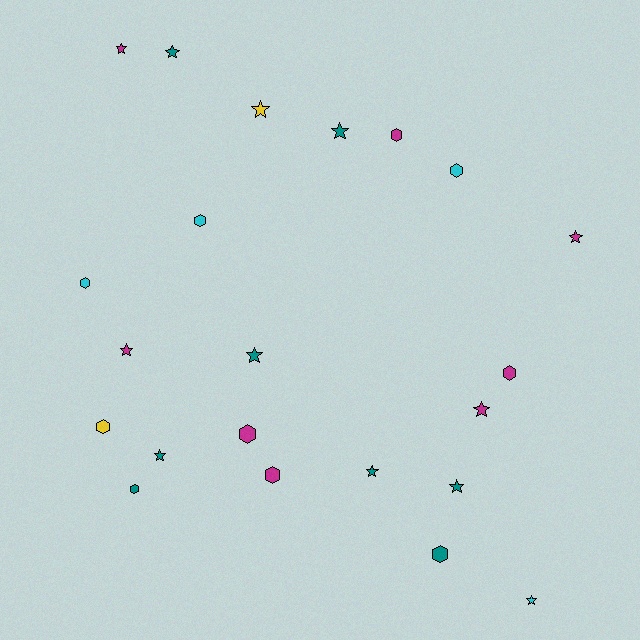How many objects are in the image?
There are 22 objects.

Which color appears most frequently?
Magenta, with 8 objects.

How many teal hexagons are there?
There are 2 teal hexagons.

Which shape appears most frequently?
Star, with 12 objects.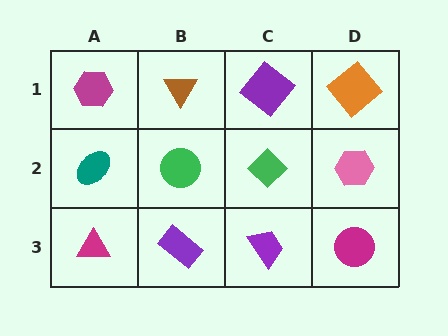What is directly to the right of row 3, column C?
A magenta circle.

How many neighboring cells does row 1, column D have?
2.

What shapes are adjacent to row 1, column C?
A green diamond (row 2, column C), a brown triangle (row 1, column B), an orange diamond (row 1, column D).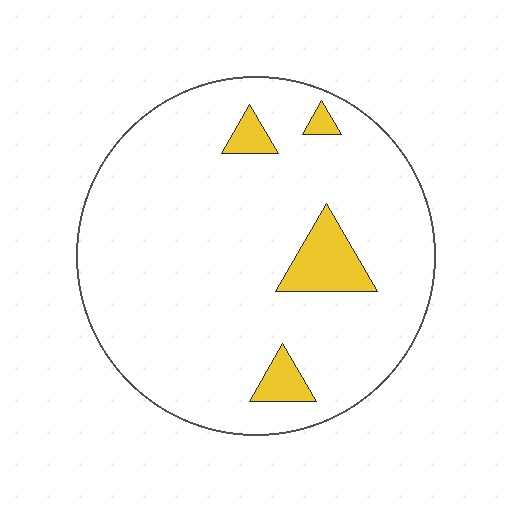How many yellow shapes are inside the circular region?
4.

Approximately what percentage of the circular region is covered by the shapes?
Approximately 10%.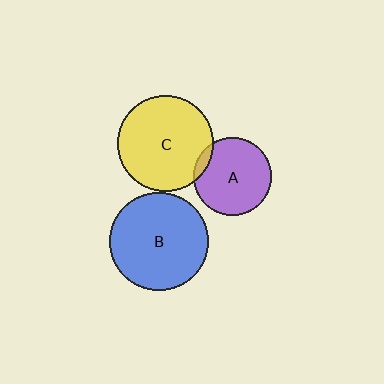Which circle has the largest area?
Circle B (blue).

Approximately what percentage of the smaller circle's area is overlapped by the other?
Approximately 5%.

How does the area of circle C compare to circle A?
Approximately 1.5 times.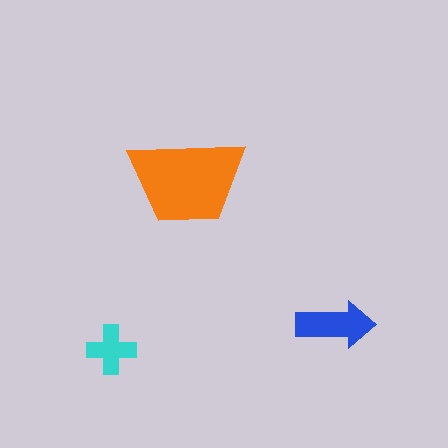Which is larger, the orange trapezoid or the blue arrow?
The orange trapezoid.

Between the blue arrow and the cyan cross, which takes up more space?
The blue arrow.